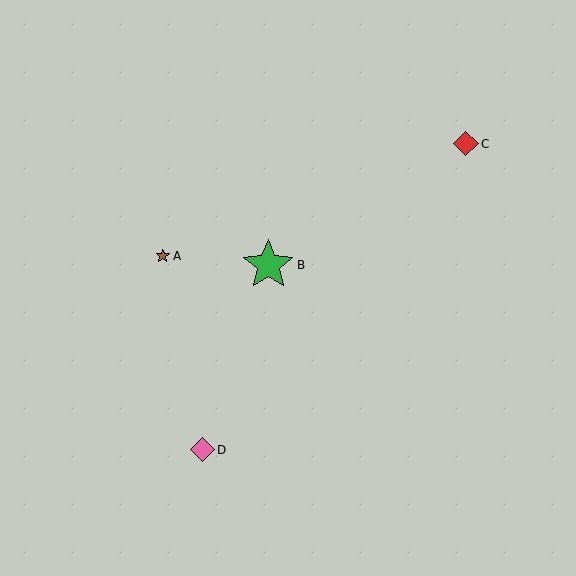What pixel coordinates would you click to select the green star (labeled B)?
Click at (268, 265) to select the green star B.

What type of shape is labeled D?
Shape D is a pink diamond.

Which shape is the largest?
The green star (labeled B) is the largest.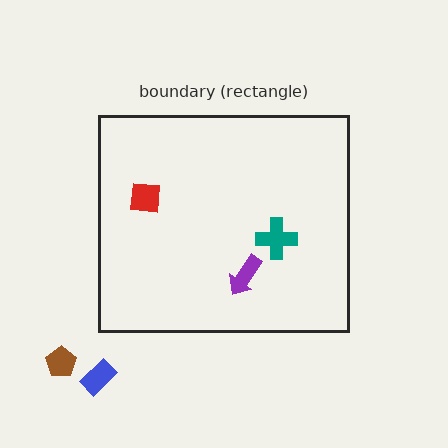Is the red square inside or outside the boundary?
Inside.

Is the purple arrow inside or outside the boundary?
Inside.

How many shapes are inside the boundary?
3 inside, 2 outside.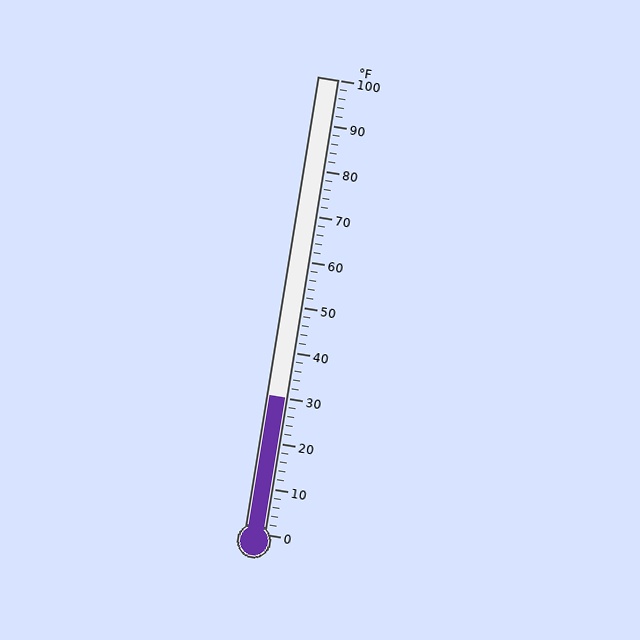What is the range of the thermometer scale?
The thermometer scale ranges from 0°F to 100°F.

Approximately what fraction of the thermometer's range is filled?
The thermometer is filled to approximately 30% of its range.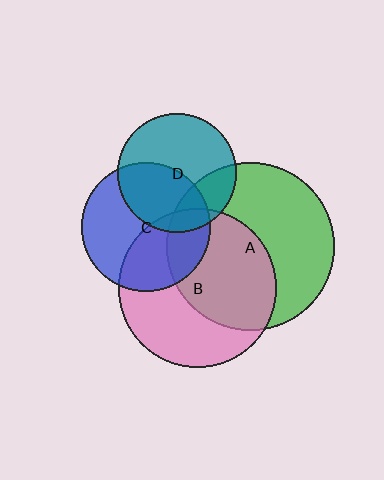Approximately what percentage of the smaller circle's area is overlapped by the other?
Approximately 25%.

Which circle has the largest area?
Circle A (green).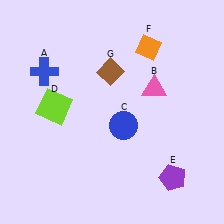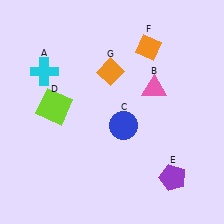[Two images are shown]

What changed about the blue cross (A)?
In Image 1, A is blue. In Image 2, it changed to cyan.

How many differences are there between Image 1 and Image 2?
There are 2 differences between the two images.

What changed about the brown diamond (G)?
In Image 1, G is brown. In Image 2, it changed to orange.